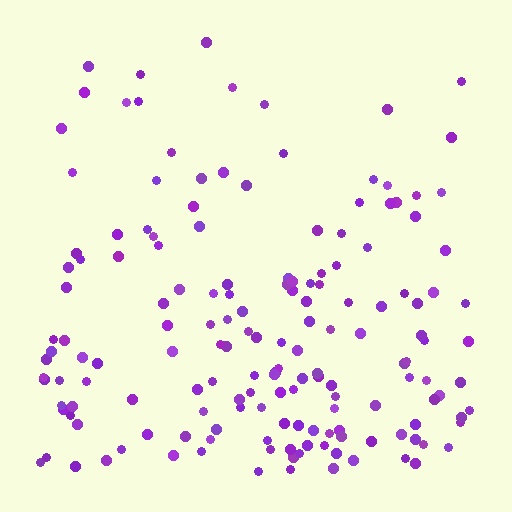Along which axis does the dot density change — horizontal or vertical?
Vertical.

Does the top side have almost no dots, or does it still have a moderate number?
Still a moderate number, just noticeably fewer than the bottom.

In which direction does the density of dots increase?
From top to bottom, with the bottom side densest.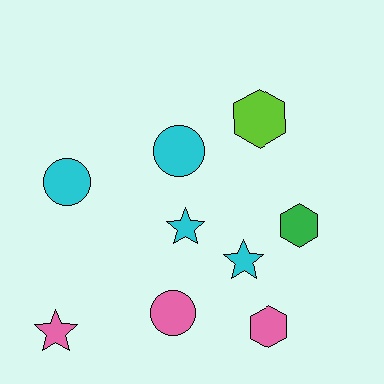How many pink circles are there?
There is 1 pink circle.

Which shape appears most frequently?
Circle, with 3 objects.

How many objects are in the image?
There are 9 objects.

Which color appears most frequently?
Cyan, with 4 objects.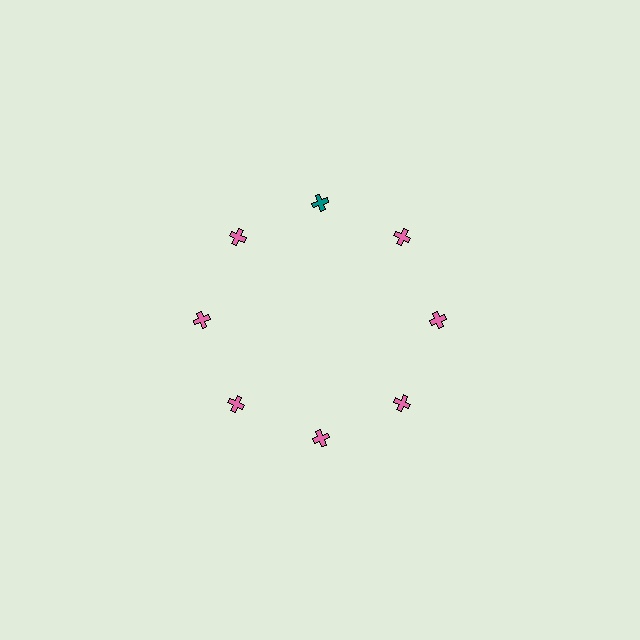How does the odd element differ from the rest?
It has a different color: teal instead of pink.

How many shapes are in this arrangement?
There are 8 shapes arranged in a ring pattern.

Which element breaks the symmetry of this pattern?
The teal cross at roughly the 12 o'clock position breaks the symmetry. All other shapes are pink crosses.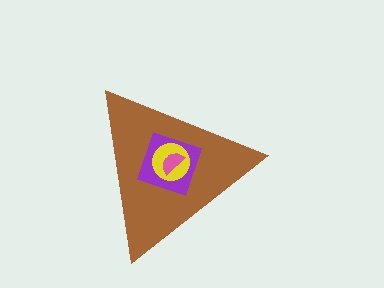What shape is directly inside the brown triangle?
The purple diamond.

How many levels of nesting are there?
4.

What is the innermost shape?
The pink semicircle.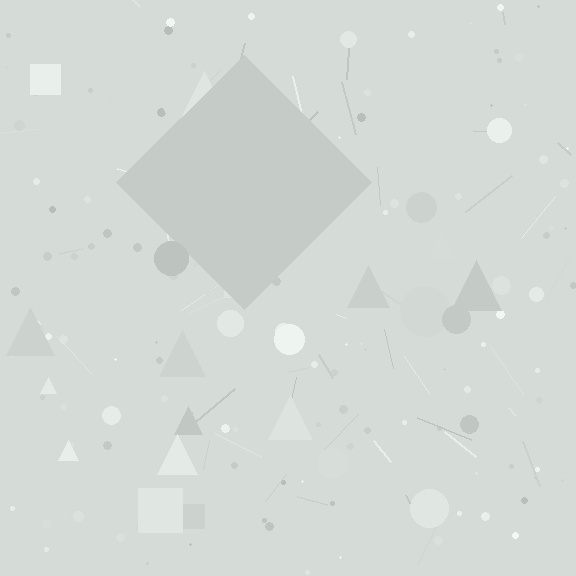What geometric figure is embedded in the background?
A diamond is embedded in the background.